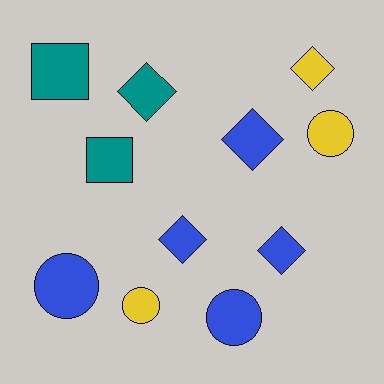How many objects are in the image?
There are 11 objects.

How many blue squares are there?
There are no blue squares.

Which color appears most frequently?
Blue, with 5 objects.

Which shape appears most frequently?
Diamond, with 5 objects.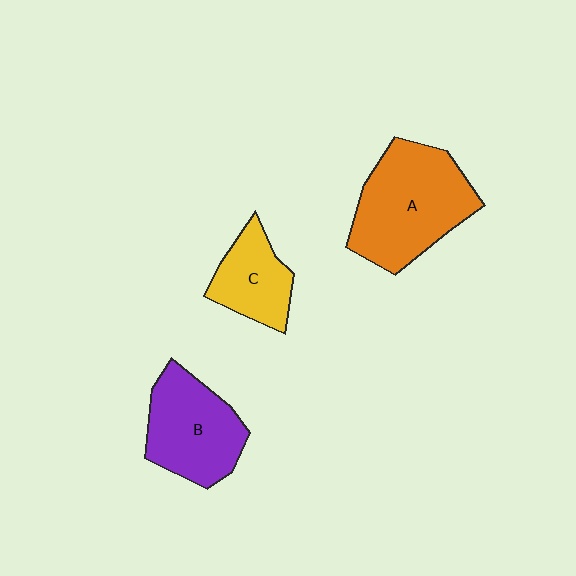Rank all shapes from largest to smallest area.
From largest to smallest: A (orange), B (purple), C (yellow).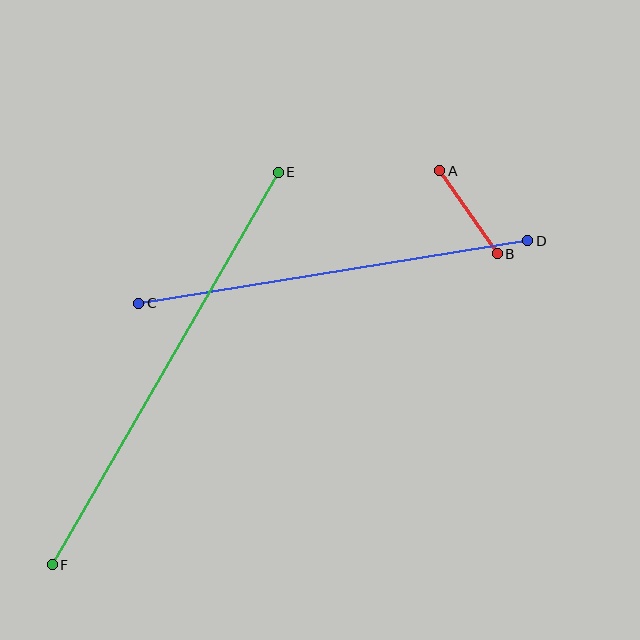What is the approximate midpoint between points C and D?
The midpoint is at approximately (333, 272) pixels.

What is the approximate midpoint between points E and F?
The midpoint is at approximately (165, 369) pixels.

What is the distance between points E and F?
The distance is approximately 452 pixels.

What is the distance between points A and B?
The distance is approximately 101 pixels.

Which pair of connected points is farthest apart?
Points E and F are farthest apart.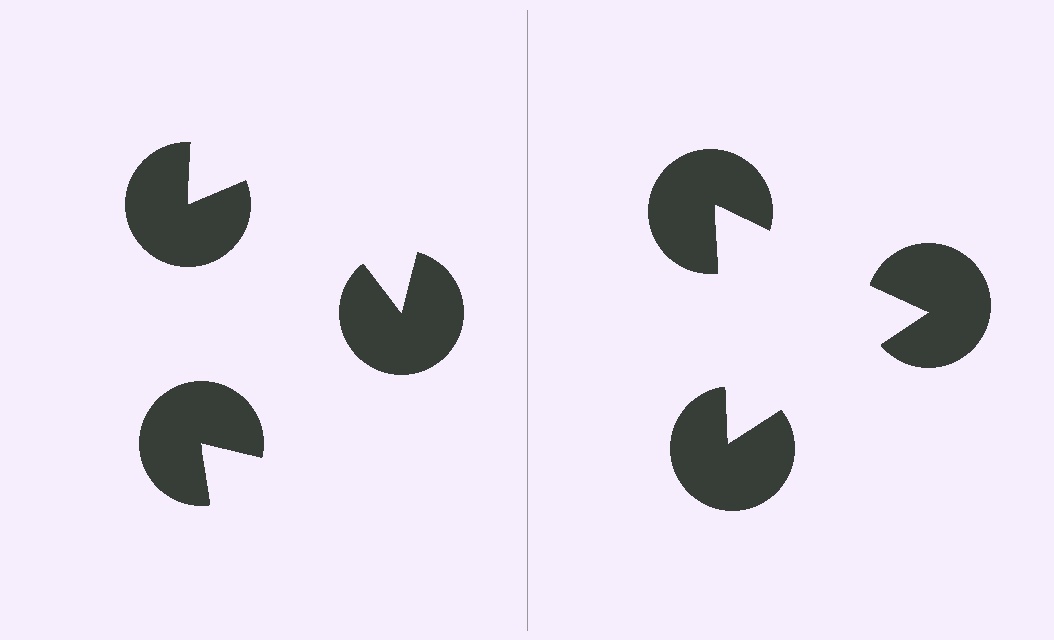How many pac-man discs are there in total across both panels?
6 — 3 on each side.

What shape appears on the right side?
An illusory triangle.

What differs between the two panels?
The pac-man discs are positioned identically on both sides; only the wedge orientations differ. On the right they align to a triangle; on the left they are misaligned.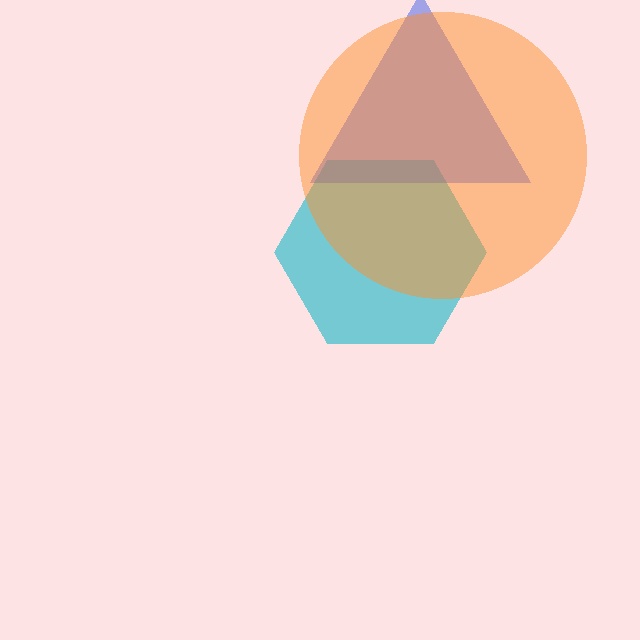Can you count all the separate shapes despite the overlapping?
Yes, there are 3 separate shapes.